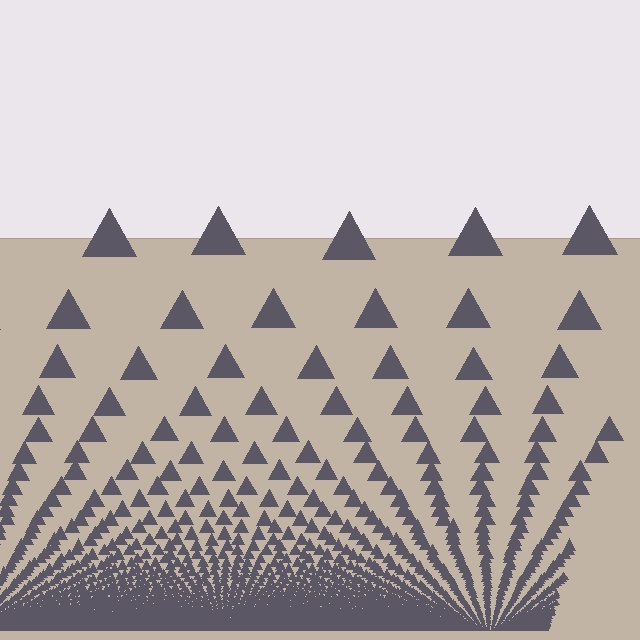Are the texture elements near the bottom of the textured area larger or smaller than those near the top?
Smaller. The gradient is inverted — elements near the bottom are smaller and denser.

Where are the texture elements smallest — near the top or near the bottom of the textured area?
Near the bottom.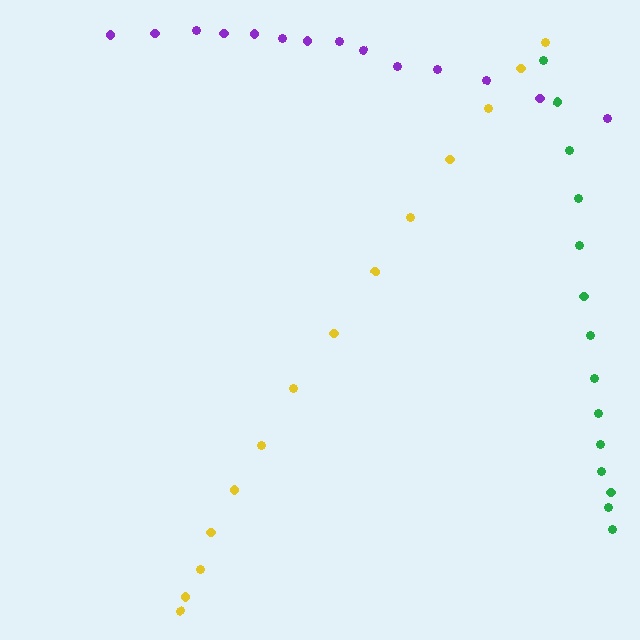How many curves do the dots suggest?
There are 3 distinct paths.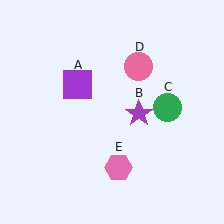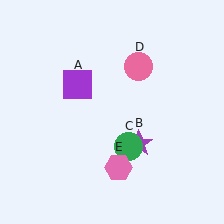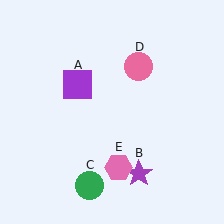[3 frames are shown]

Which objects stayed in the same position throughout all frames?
Purple square (object A) and pink circle (object D) and pink hexagon (object E) remained stationary.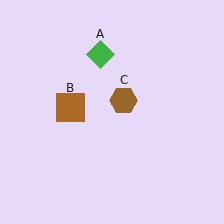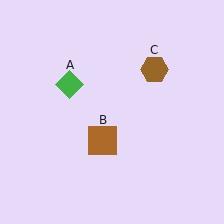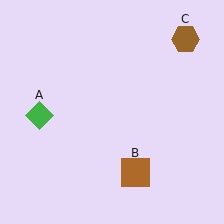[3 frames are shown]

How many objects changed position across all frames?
3 objects changed position: green diamond (object A), brown square (object B), brown hexagon (object C).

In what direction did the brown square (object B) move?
The brown square (object B) moved down and to the right.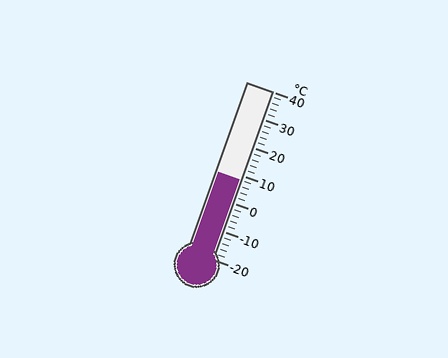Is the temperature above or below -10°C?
The temperature is above -10°C.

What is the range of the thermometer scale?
The thermometer scale ranges from -20°C to 40°C.